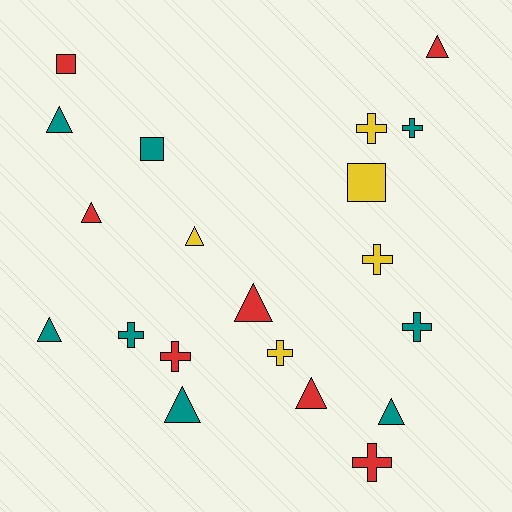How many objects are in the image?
There are 20 objects.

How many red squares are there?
There is 1 red square.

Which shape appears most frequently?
Triangle, with 9 objects.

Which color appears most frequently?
Teal, with 8 objects.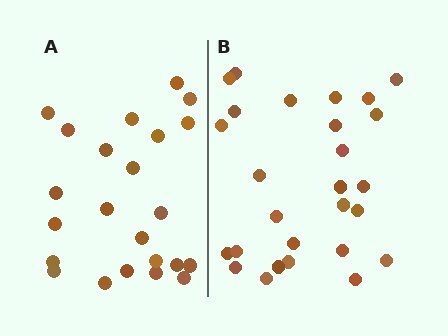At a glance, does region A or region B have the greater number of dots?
Region B (the right region) has more dots.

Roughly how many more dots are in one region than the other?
Region B has about 4 more dots than region A.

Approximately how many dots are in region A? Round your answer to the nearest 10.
About 20 dots. (The exact count is 23, which rounds to 20.)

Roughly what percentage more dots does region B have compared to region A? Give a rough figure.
About 15% more.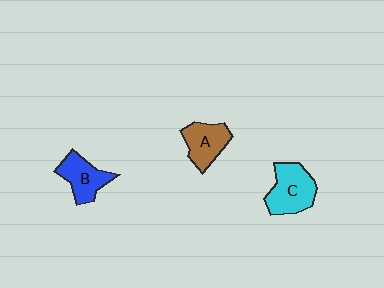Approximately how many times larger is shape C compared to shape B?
Approximately 1.3 times.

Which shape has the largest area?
Shape C (cyan).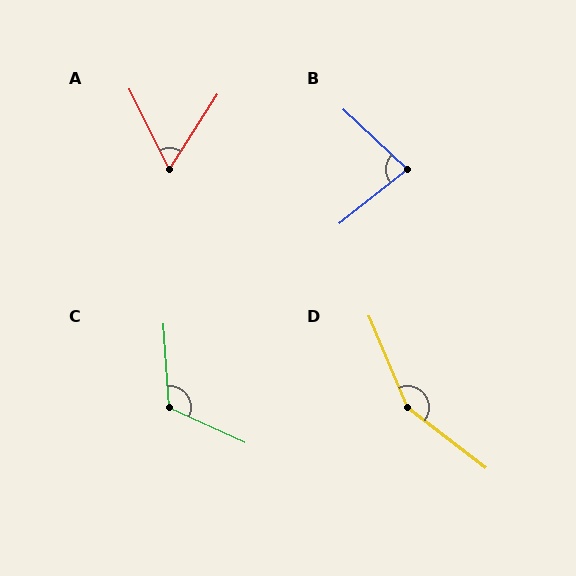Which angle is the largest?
D, at approximately 150 degrees.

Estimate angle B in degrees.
Approximately 82 degrees.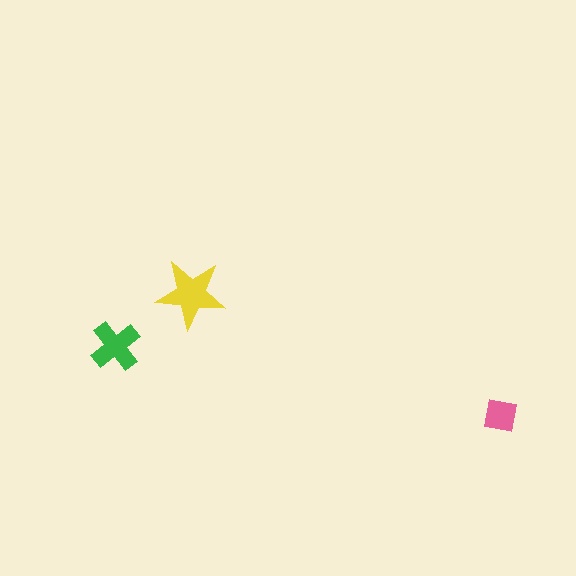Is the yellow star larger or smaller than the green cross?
Larger.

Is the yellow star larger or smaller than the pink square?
Larger.